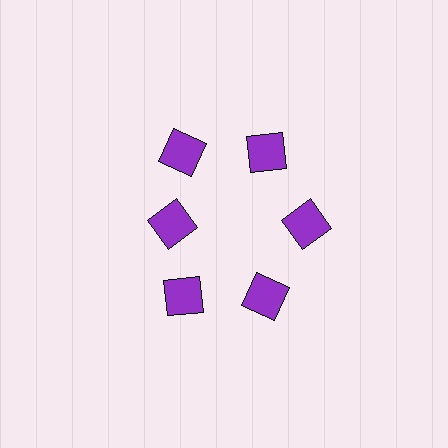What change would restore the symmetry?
The symmetry would be restored by moving it outward, back onto the ring so that all 6 squares sit at equal angles and equal distance from the center.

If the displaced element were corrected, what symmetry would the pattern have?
It would have 6-fold rotational symmetry — the pattern would map onto itself every 60 degrees.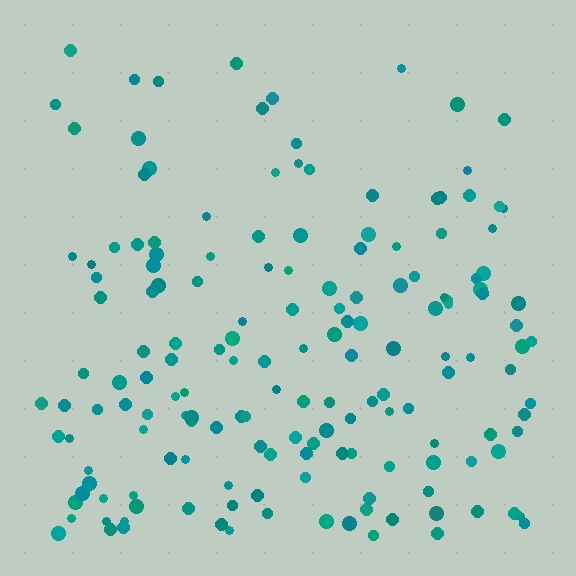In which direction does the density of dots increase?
From top to bottom, with the bottom side densest.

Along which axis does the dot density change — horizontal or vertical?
Vertical.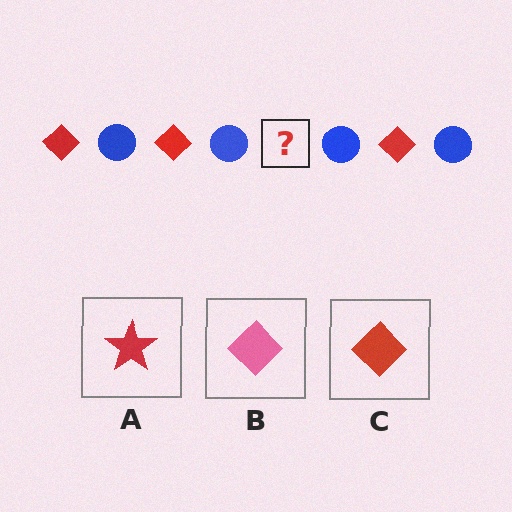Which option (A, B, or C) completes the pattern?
C.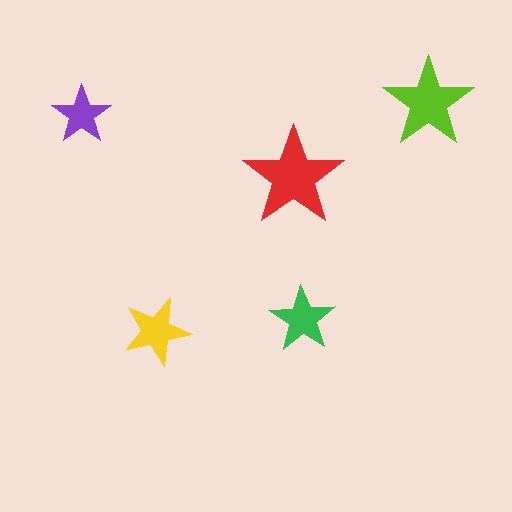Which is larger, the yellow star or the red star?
The red one.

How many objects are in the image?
There are 5 objects in the image.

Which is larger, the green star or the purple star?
The green one.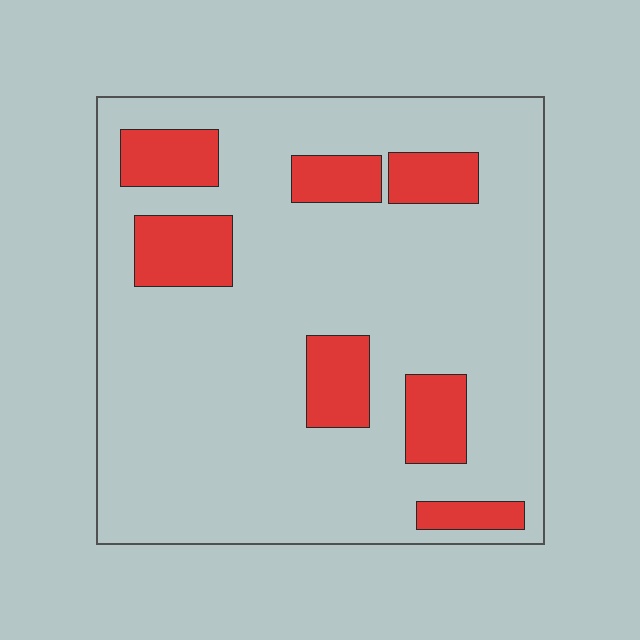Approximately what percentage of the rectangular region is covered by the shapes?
Approximately 20%.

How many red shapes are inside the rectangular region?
7.